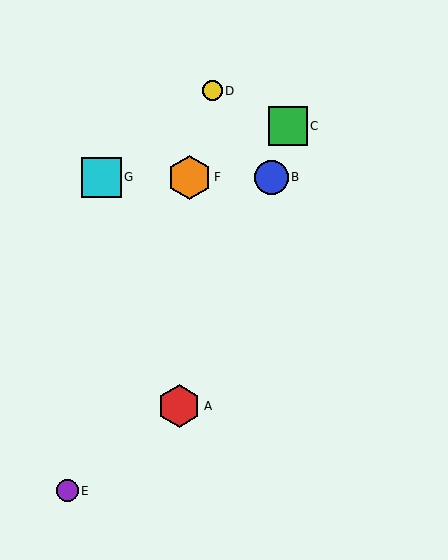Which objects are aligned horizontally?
Objects B, F, G are aligned horizontally.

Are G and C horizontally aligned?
No, G is at y≈177 and C is at y≈126.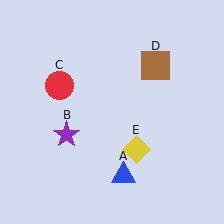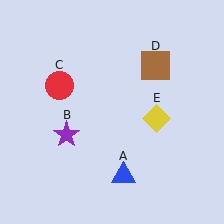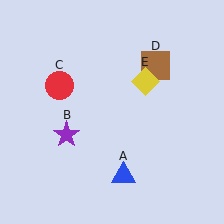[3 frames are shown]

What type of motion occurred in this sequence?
The yellow diamond (object E) rotated counterclockwise around the center of the scene.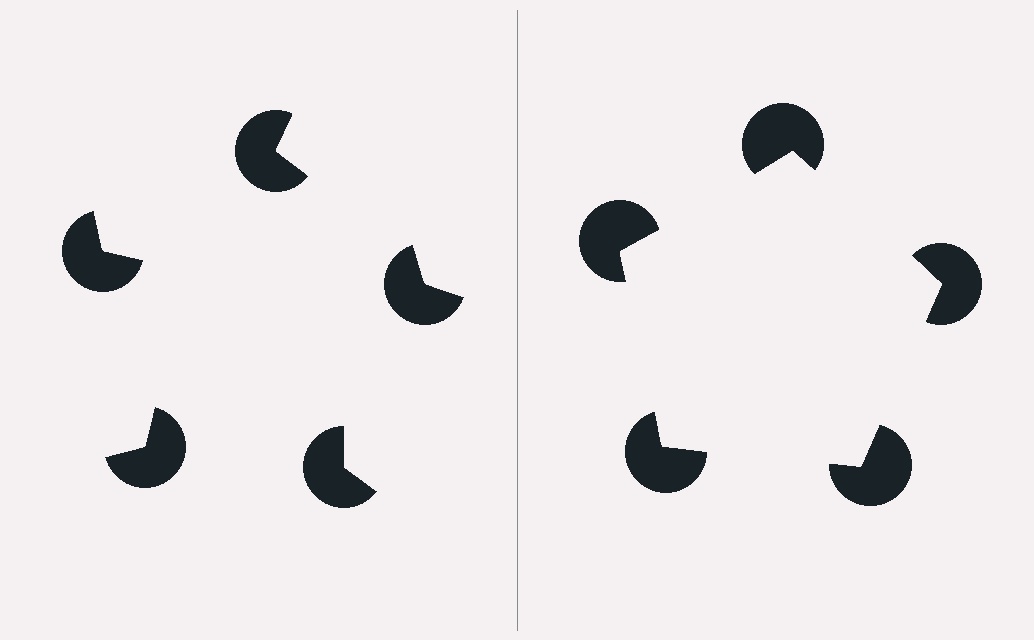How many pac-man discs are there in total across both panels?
10 — 5 on each side.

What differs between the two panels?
The pac-man discs are positioned identically on both sides; only the wedge orientations differ. On the right they align to a pentagon; on the left they are misaligned.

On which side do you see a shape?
An illusory pentagon appears on the right side. On the left side the wedge cuts are rotated, so no coherent shape forms.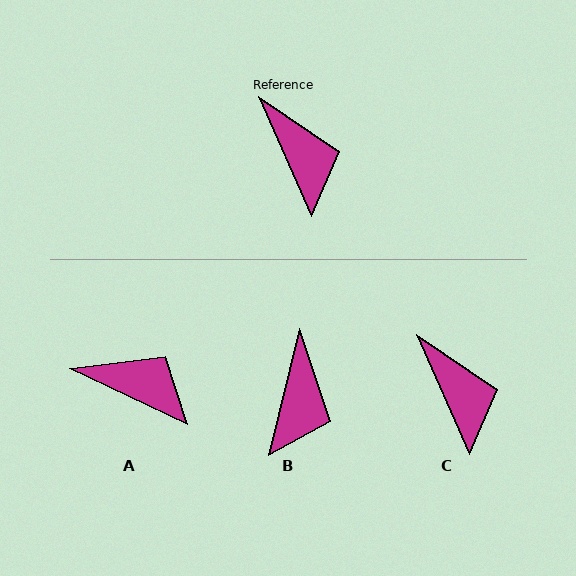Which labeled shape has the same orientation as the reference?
C.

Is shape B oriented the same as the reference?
No, it is off by about 38 degrees.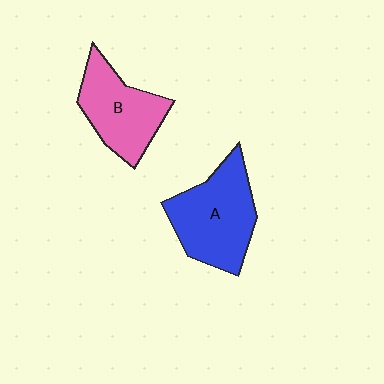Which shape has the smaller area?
Shape B (pink).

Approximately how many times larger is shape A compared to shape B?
Approximately 1.2 times.